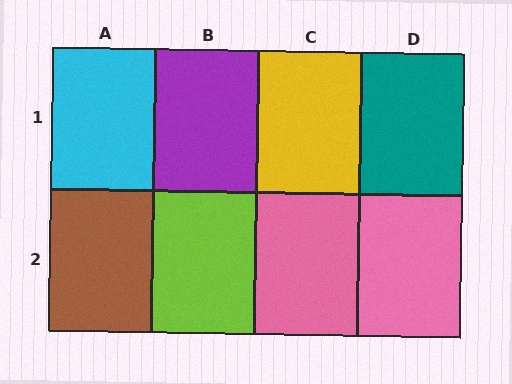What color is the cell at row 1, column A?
Cyan.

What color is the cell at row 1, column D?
Teal.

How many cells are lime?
1 cell is lime.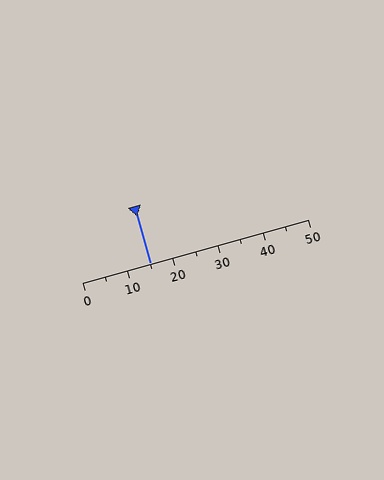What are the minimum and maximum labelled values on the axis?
The axis runs from 0 to 50.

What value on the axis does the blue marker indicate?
The marker indicates approximately 15.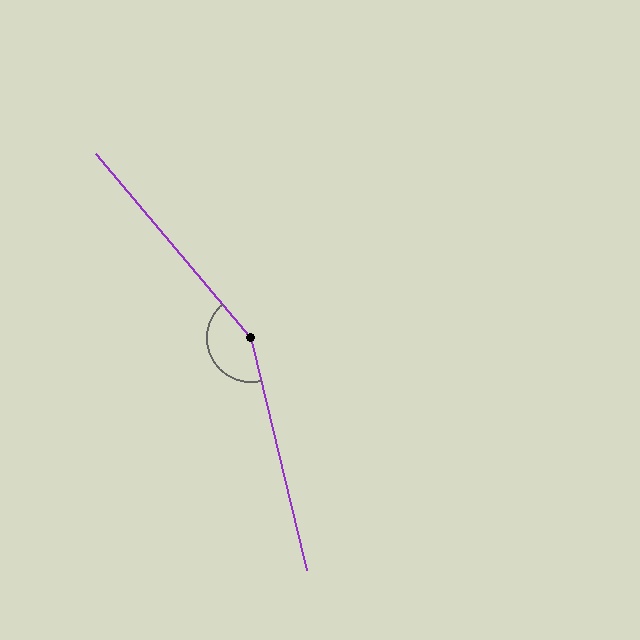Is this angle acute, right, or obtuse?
It is obtuse.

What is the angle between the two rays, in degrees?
Approximately 153 degrees.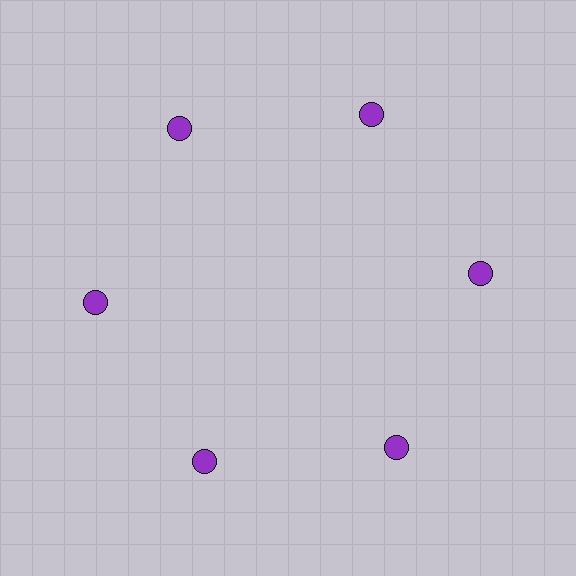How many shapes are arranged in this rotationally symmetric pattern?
There are 6 shapes, arranged in 6 groups of 1.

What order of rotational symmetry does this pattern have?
This pattern has 6-fold rotational symmetry.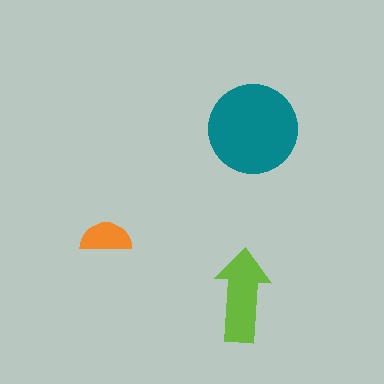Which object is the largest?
The teal circle.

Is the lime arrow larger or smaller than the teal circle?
Smaller.